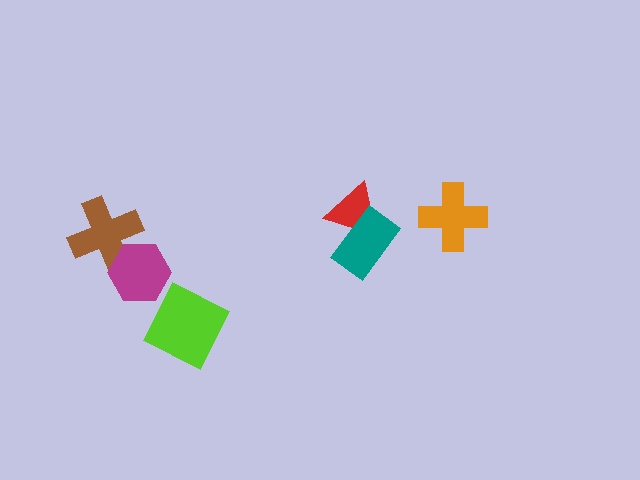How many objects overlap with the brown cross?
1 object overlaps with the brown cross.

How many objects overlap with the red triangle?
1 object overlaps with the red triangle.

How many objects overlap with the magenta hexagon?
1 object overlaps with the magenta hexagon.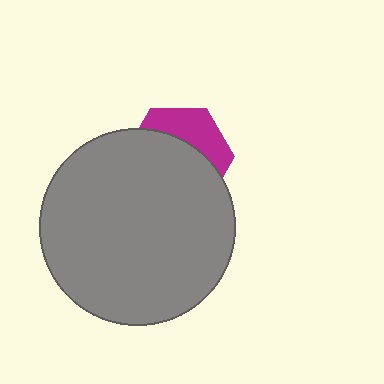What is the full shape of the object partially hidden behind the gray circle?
The partially hidden object is a magenta hexagon.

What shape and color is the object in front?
The object in front is a gray circle.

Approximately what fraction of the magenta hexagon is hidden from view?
Roughly 66% of the magenta hexagon is hidden behind the gray circle.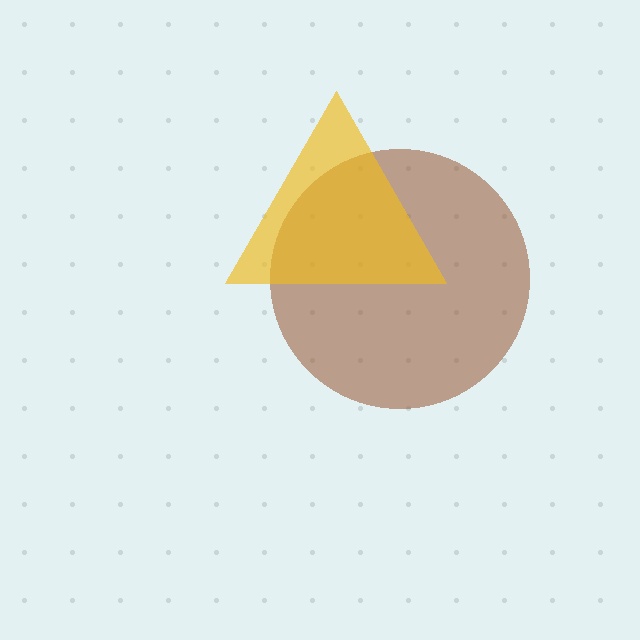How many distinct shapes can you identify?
There are 2 distinct shapes: a brown circle, a yellow triangle.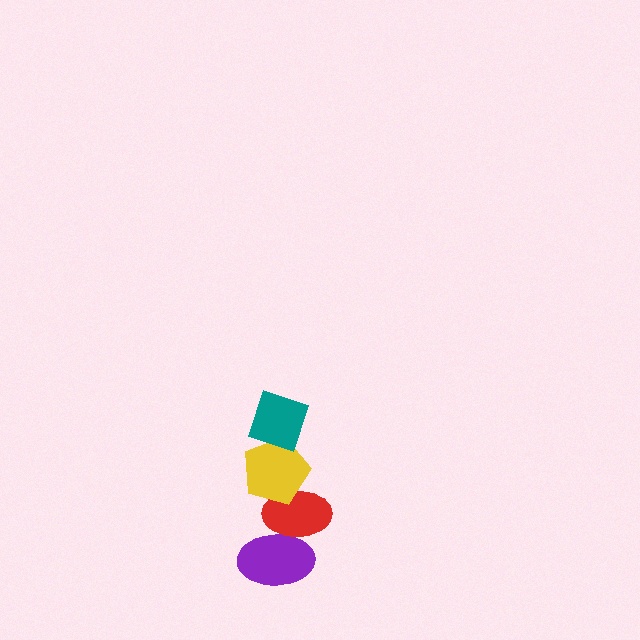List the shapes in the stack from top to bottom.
From top to bottom: the teal diamond, the yellow pentagon, the red ellipse, the purple ellipse.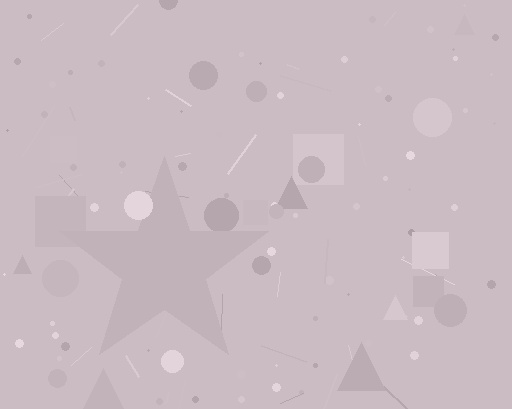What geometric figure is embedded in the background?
A star is embedded in the background.